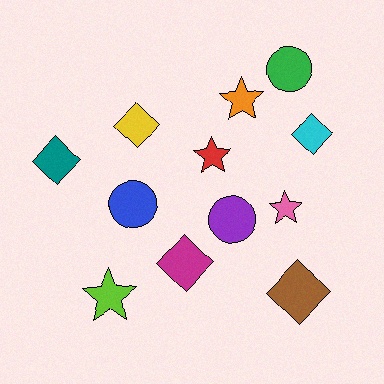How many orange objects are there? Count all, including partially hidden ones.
There is 1 orange object.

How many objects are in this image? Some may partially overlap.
There are 12 objects.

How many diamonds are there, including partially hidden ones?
There are 5 diamonds.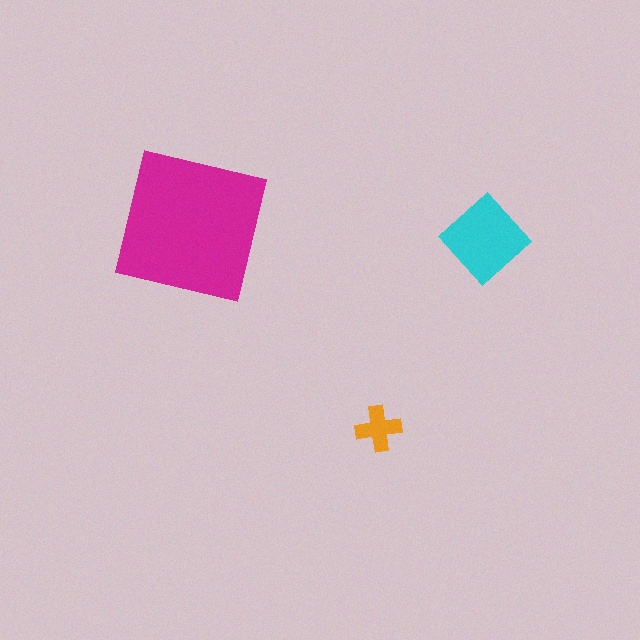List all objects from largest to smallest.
The magenta square, the cyan diamond, the orange cross.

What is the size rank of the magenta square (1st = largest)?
1st.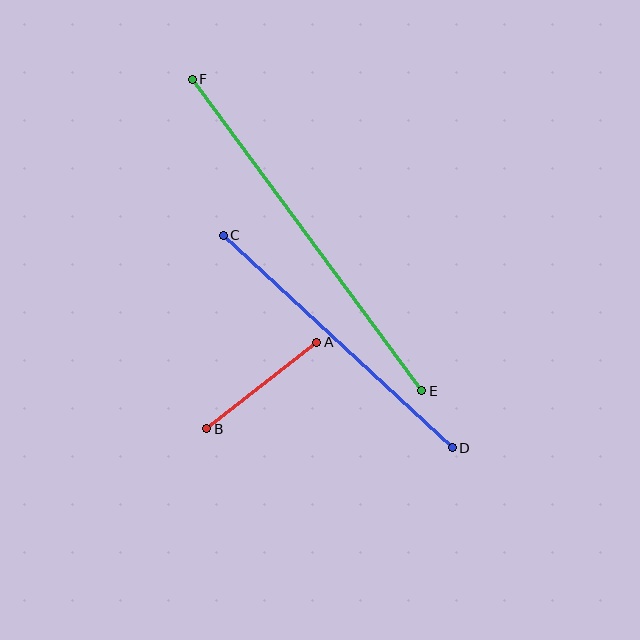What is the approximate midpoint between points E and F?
The midpoint is at approximately (307, 235) pixels.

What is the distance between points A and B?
The distance is approximately 140 pixels.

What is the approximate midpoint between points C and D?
The midpoint is at approximately (338, 342) pixels.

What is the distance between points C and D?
The distance is approximately 312 pixels.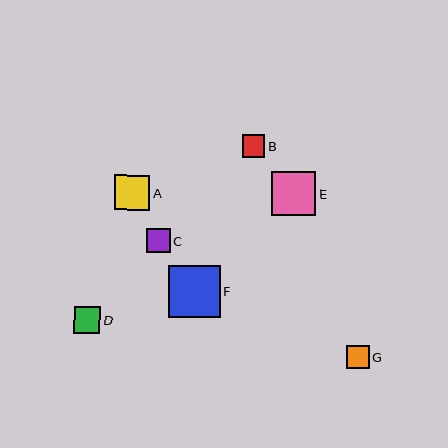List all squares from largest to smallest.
From largest to smallest: F, E, A, D, C, G, B.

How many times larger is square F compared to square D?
Square F is approximately 2.0 times the size of square D.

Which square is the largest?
Square F is the largest with a size of approximately 52 pixels.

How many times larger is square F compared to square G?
Square F is approximately 2.2 times the size of square G.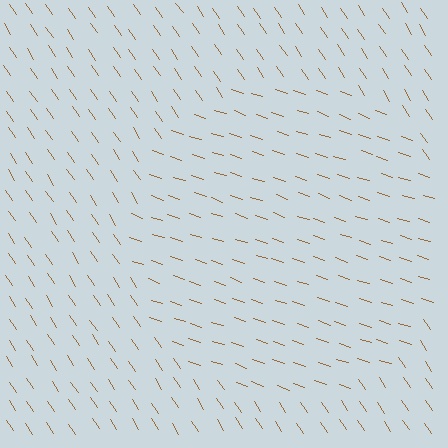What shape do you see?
I see a circle.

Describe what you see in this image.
The image is filled with small brown line segments. A circle region in the image has lines oriented differently from the surrounding lines, creating a visible texture boundary.